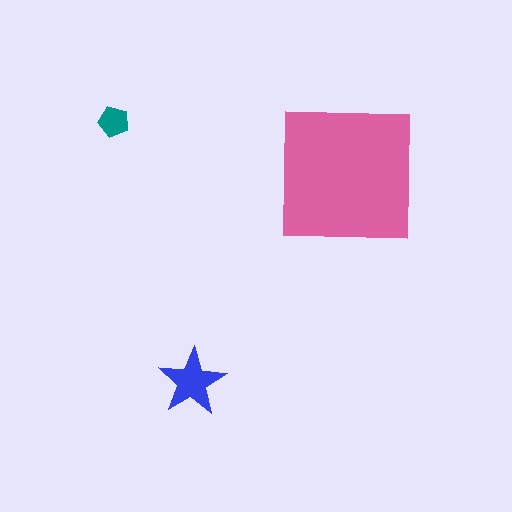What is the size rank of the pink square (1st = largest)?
1st.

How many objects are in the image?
There are 3 objects in the image.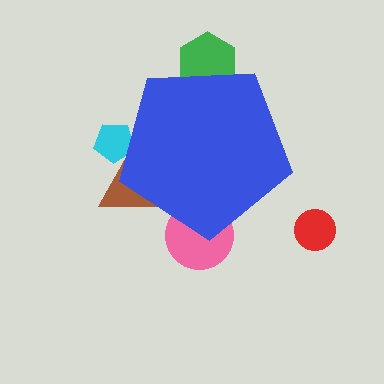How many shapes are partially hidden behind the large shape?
4 shapes are partially hidden.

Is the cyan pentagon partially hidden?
Yes, the cyan pentagon is partially hidden behind the blue pentagon.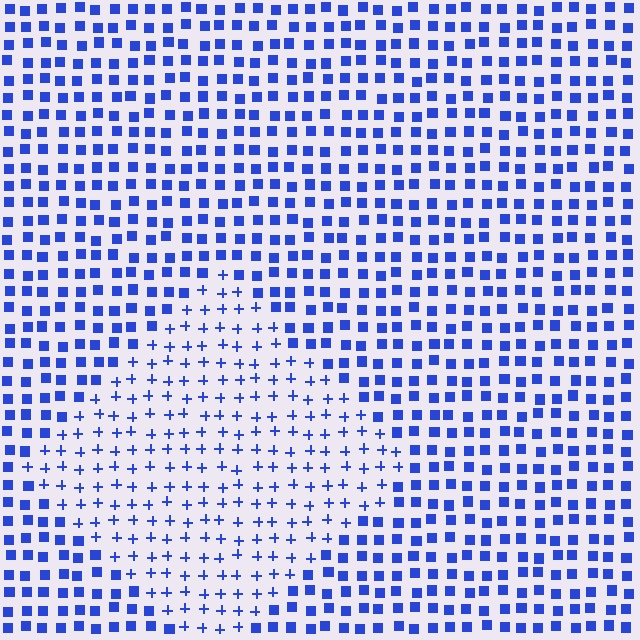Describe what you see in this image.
The image is filled with small blue elements arranged in a uniform grid. A diamond-shaped region contains plus signs, while the surrounding area contains squares. The boundary is defined purely by the change in element shape.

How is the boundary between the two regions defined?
The boundary is defined by a change in element shape: plus signs inside vs. squares outside. All elements share the same color and spacing.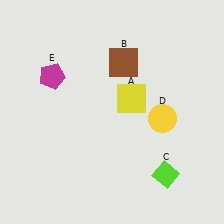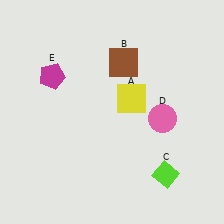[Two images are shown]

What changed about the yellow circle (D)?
In Image 1, D is yellow. In Image 2, it changed to pink.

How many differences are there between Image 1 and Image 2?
There is 1 difference between the two images.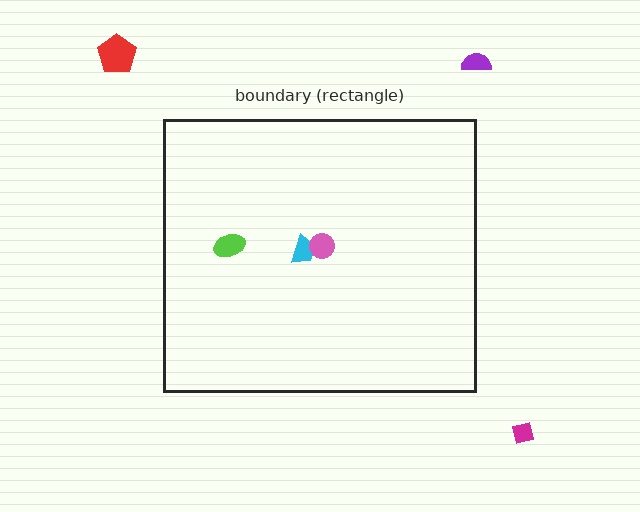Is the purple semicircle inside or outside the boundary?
Outside.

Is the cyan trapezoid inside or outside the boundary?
Inside.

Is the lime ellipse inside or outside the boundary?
Inside.